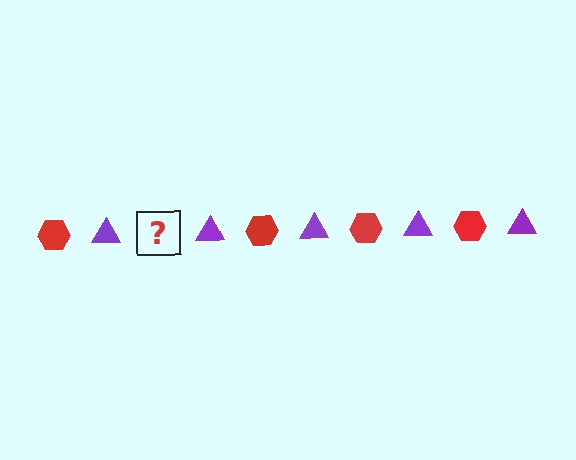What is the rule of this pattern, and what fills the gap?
The rule is that the pattern alternates between red hexagon and purple triangle. The gap should be filled with a red hexagon.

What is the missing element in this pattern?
The missing element is a red hexagon.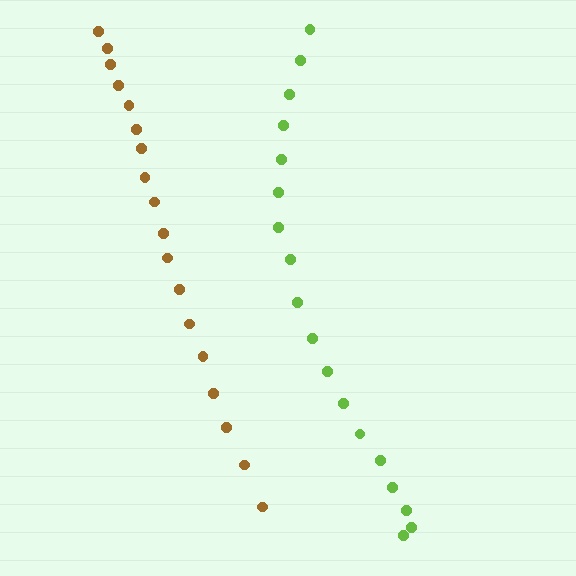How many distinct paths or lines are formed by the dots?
There are 2 distinct paths.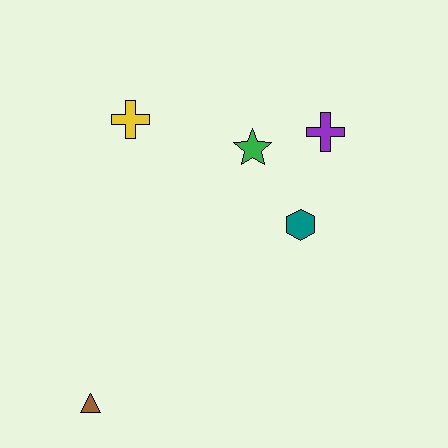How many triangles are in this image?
There is 1 triangle.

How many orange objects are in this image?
There are no orange objects.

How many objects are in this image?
There are 5 objects.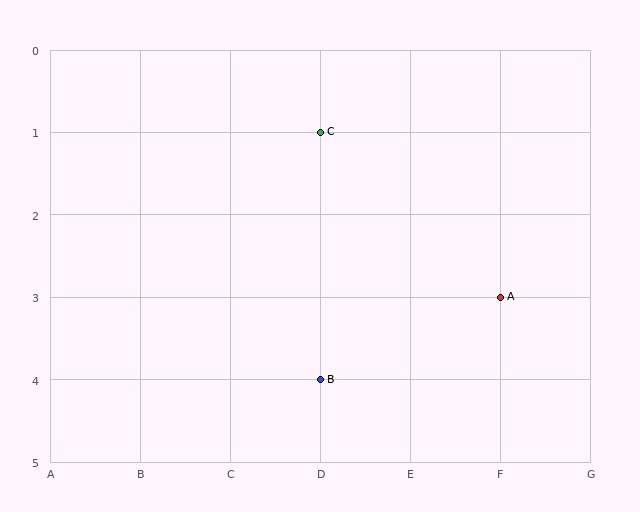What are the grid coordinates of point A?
Point A is at grid coordinates (F, 3).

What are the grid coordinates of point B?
Point B is at grid coordinates (D, 4).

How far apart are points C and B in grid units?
Points C and B are 3 rows apart.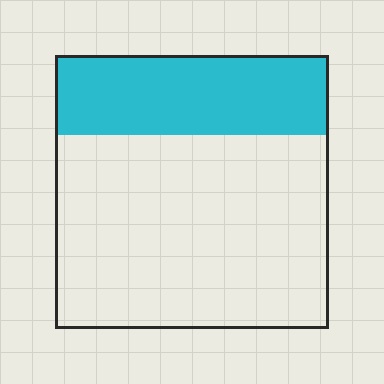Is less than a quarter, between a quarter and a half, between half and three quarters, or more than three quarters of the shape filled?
Between a quarter and a half.